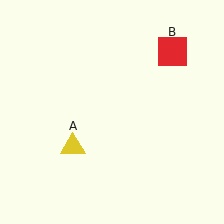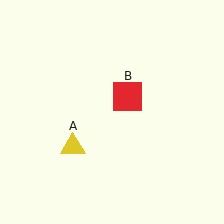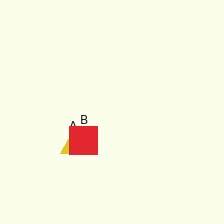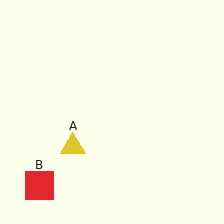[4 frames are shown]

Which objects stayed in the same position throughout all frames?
Yellow triangle (object A) remained stationary.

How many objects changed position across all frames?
1 object changed position: red square (object B).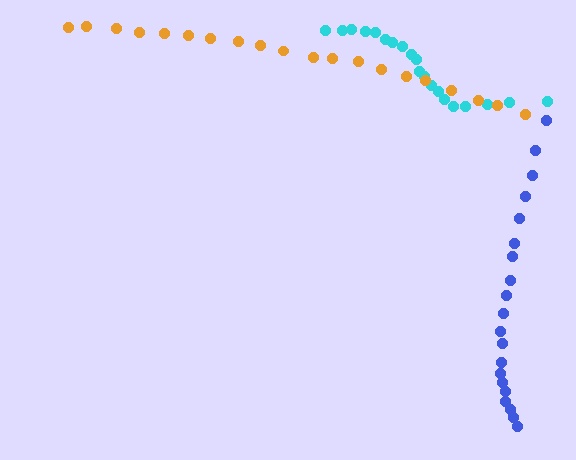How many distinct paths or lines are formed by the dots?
There are 3 distinct paths.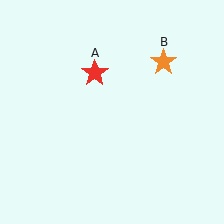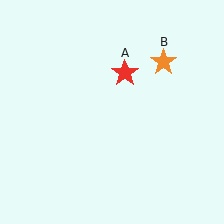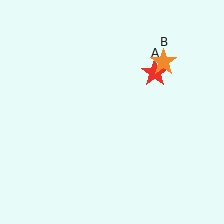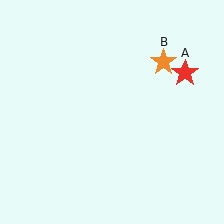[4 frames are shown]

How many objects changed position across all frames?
1 object changed position: red star (object A).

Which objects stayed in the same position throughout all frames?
Orange star (object B) remained stationary.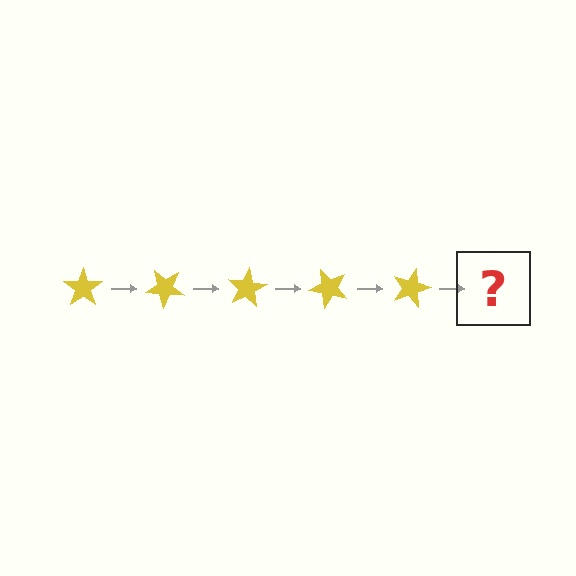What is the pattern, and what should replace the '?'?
The pattern is that the star rotates 40 degrees each step. The '?' should be a yellow star rotated 200 degrees.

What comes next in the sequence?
The next element should be a yellow star rotated 200 degrees.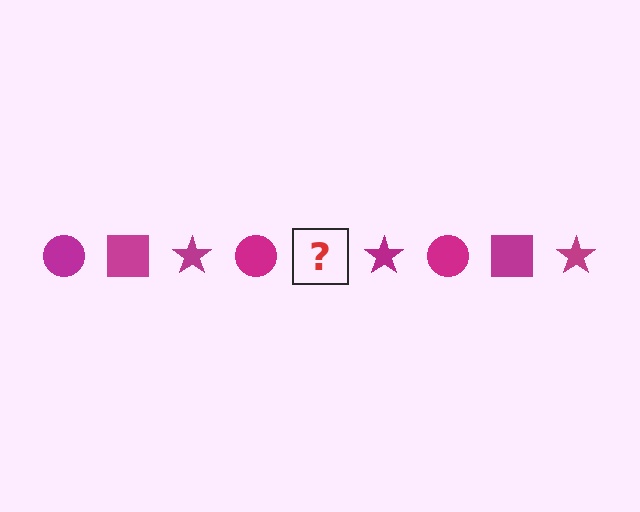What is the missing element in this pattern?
The missing element is a magenta square.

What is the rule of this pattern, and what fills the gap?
The rule is that the pattern cycles through circle, square, star shapes in magenta. The gap should be filled with a magenta square.